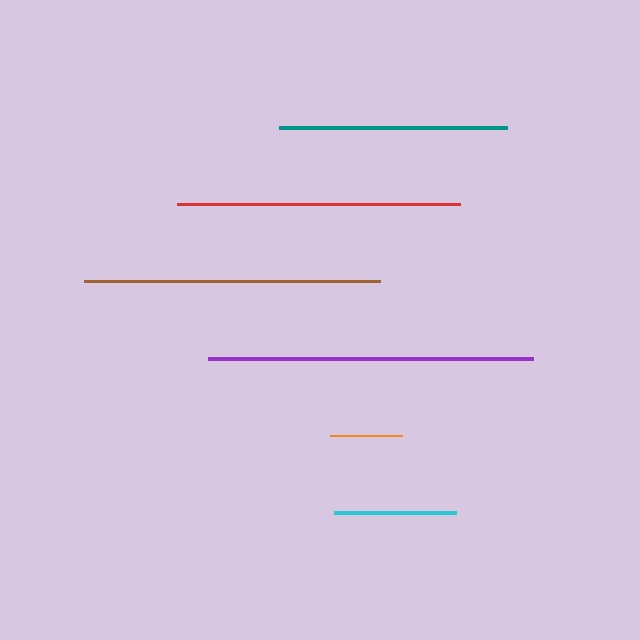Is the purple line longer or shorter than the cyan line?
The purple line is longer than the cyan line.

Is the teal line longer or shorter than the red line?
The red line is longer than the teal line.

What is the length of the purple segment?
The purple segment is approximately 325 pixels long.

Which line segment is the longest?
The purple line is the longest at approximately 325 pixels.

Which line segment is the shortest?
The orange line is the shortest at approximately 72 pixels.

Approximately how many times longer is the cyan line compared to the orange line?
The cyan line is approximately 1.7 times the length of the orange line.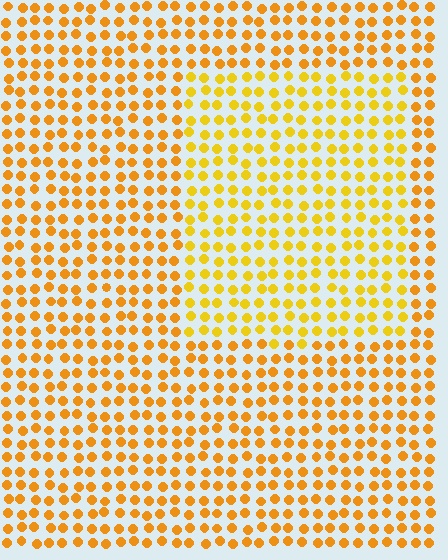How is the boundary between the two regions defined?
The boundary is defined purely by a slight shift in hue (about 17 degrees). Spacing, size, and orientation are identical on both sides.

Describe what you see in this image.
The image is filled with small orange elements in a uniform arrangement. A rectangle-shaped region is visible where the elements are tinted to a slightly different hue, forming a subtle color boundary.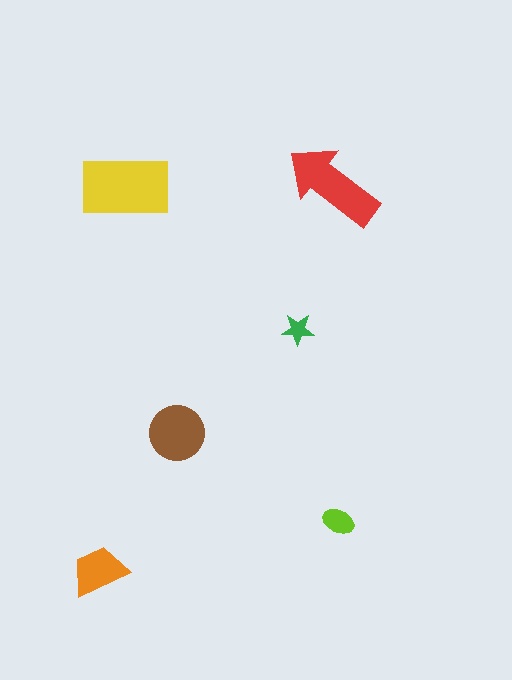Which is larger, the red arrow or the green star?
The red arrow.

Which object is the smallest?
The green star.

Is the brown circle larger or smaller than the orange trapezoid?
Larger.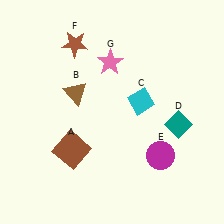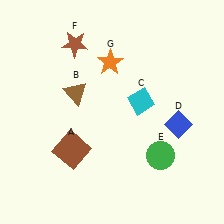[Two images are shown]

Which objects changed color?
D changed from teal to blue. E changed from magenta to green. G changed from pink to orange.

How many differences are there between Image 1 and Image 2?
There are 3 differences between the two images.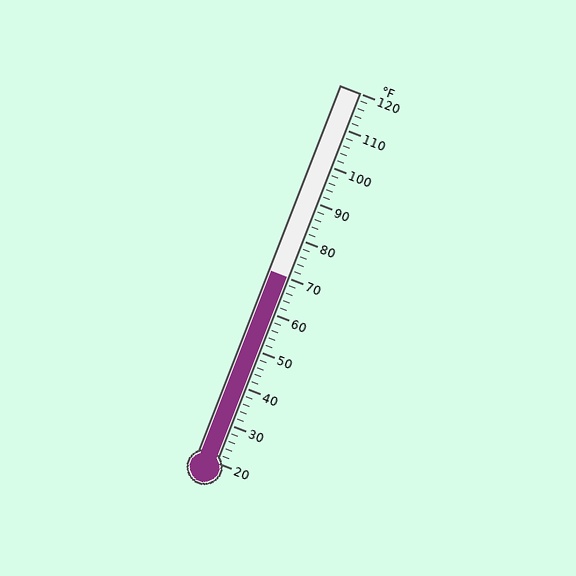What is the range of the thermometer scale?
The thermometer scale ranges from 20°F to 120°F.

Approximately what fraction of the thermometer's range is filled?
The thermometer is filled to approximately 50% of its range.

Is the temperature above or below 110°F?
The temperature is below 110°F.